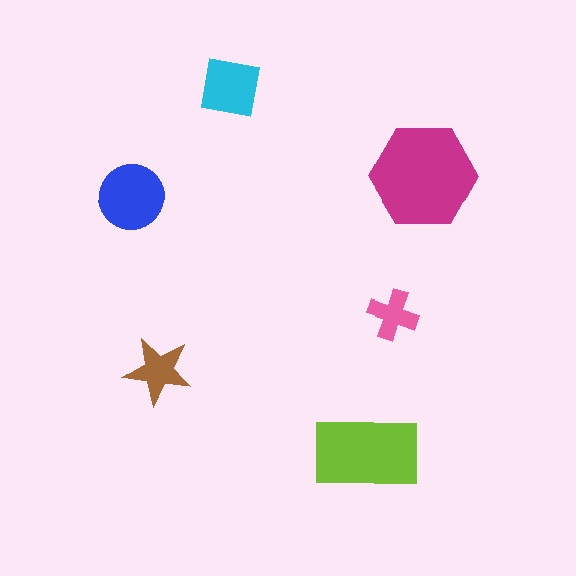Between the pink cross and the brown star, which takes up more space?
The brown star.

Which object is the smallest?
The pink cross.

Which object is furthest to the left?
The blue circle is leftmost.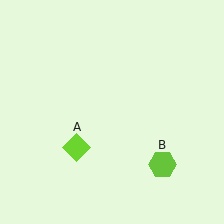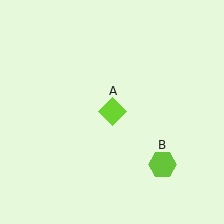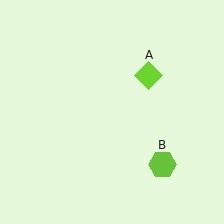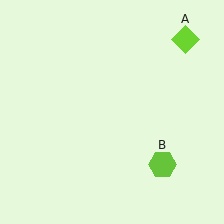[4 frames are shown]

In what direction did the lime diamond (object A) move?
The lime diamond (object A) moved up and to the right.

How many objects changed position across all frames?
1 object changed position: lime diamond (object A).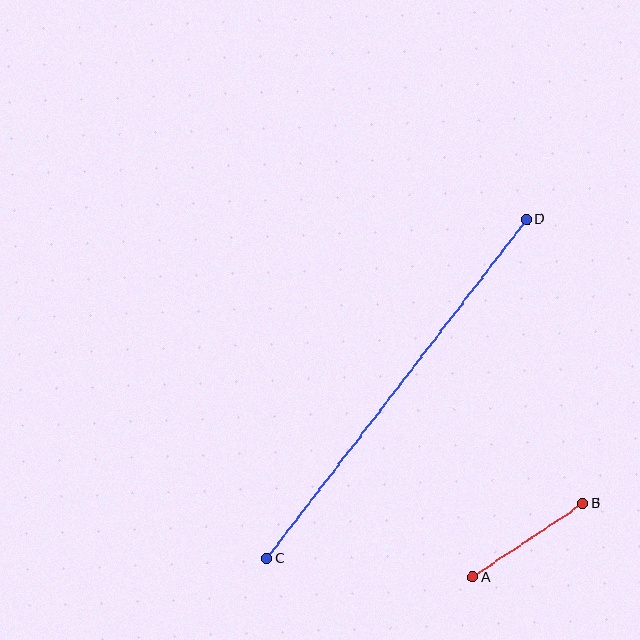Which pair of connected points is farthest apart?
Points C and D are farthest apart.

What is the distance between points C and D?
The distance is approximately 427 pixels.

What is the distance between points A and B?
The distance is approximately 133 pixels.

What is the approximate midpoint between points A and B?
The midpoint is at approximately (528, 540) pixels.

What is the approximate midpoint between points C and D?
The midpoint is at approximately (397, 389) pixels.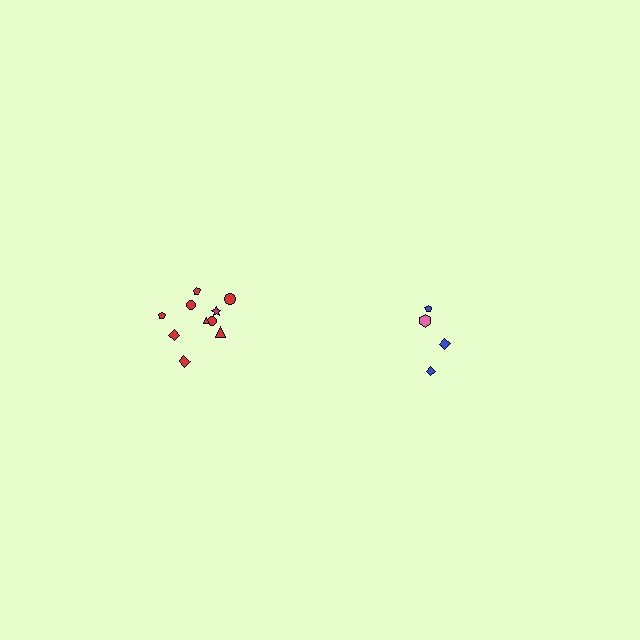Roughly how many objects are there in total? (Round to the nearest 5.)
Roughly 15 objects in total.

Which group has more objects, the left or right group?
The left group.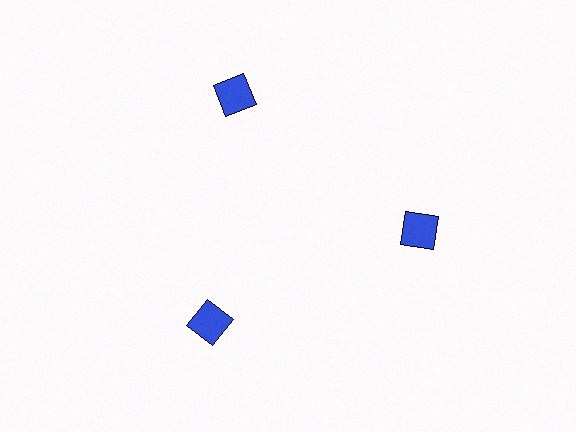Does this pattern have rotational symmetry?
Yes, this pattern has 3-fold rotational symmetry. It looks the same after rotating 120 degrees around the center.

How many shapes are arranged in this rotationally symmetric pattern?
There are 3 shapes, arranged in 3 groups of 1.